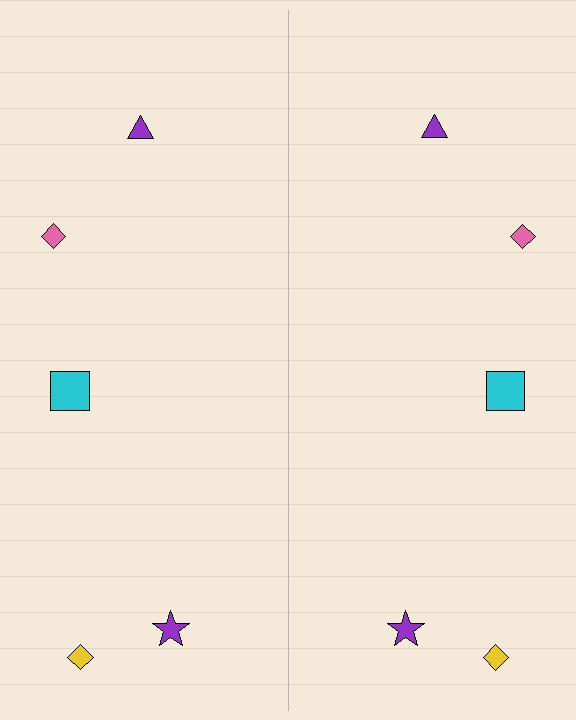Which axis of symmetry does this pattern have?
The pattern has a vertical axis of symmetry running through the center of the image.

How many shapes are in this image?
There are 10 shapes in this image.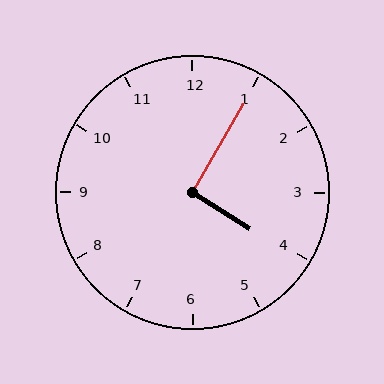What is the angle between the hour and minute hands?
Approximately 92 degrees.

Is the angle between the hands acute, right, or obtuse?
It is right.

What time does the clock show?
4:05.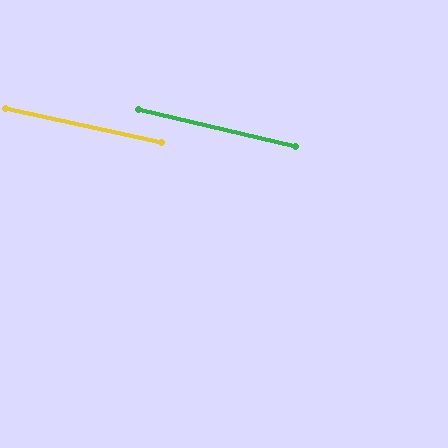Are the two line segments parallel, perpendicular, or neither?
Parallel — their directions differ by only 0.9°.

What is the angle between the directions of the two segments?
Approximately 1 degree.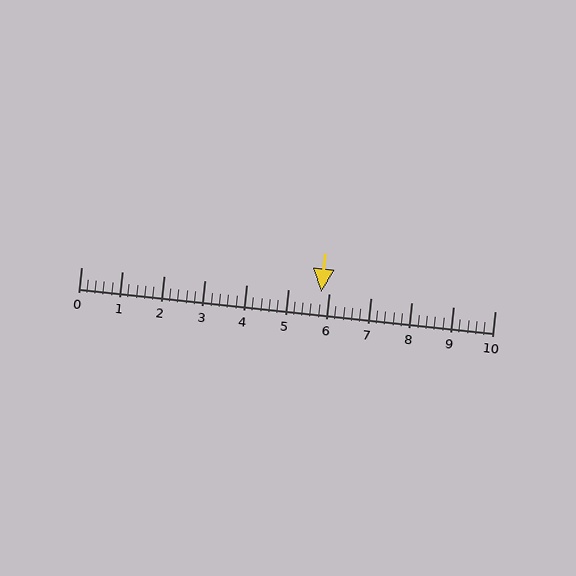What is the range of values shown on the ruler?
The ruler shows values from 0 to 10.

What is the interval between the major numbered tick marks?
The major tick marks are spaced 1 units apart.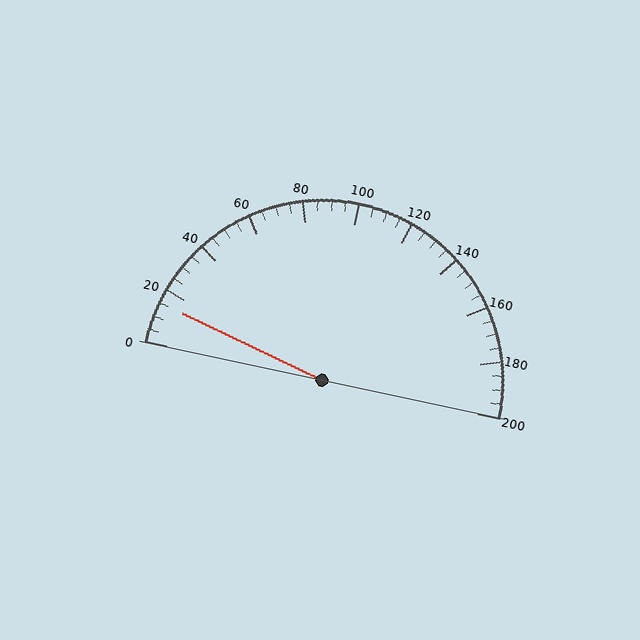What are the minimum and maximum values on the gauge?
The gauge ranges from 0 to 200.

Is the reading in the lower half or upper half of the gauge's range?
The reading is in the lower half of the range (0 to 200).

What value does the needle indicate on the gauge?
The needle indicates approximately 15.